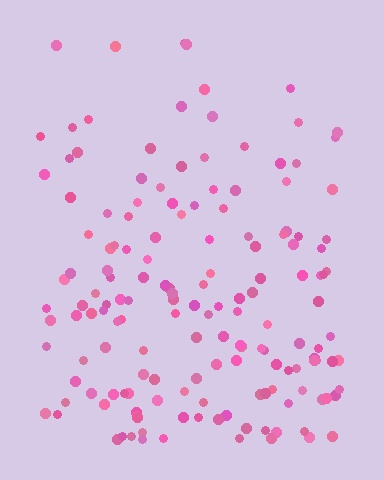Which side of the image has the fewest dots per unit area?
The top.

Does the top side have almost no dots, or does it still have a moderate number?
Still a moderate number, just noticeably fewer than the bottom.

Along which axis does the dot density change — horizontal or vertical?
Vertical.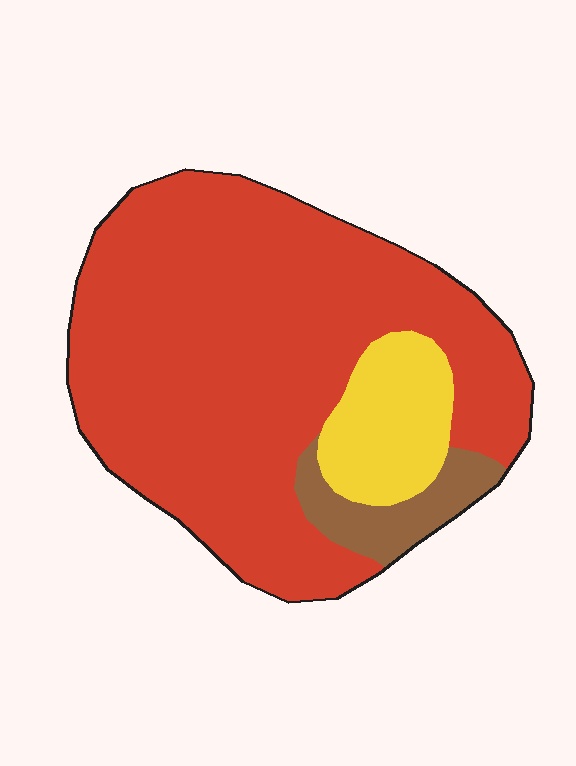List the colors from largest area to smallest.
From largest to smallest: red, yellow, brown.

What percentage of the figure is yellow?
Yellow takes up about one eighth (1/8) of the figure.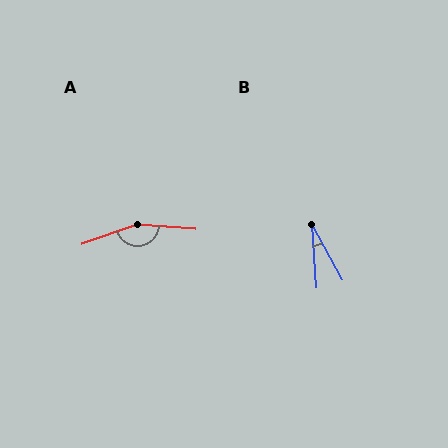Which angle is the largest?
A, at approximately 157 degrees.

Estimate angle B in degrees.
Approximately 25 degrees.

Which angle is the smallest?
B, at approximately 25 degrees.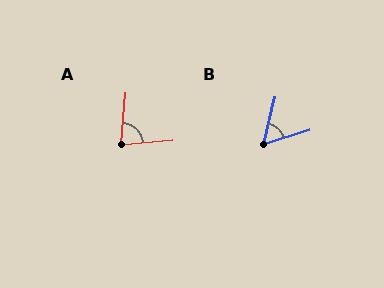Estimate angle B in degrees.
Approximately 59 degrees.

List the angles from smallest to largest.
B (59°), A (79°).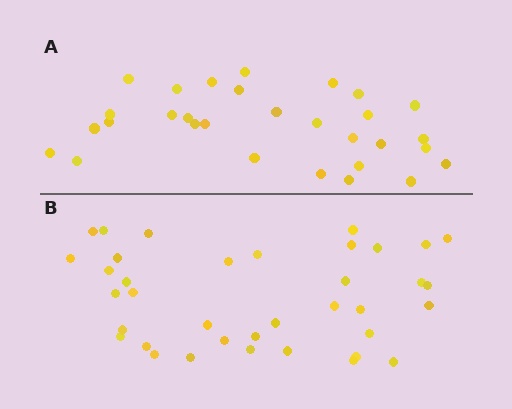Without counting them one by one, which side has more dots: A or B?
Region B (the bottom region) has more dots.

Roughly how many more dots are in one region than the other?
Region B has roughly 8 or so more dots than region A.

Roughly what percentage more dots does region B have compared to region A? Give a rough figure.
About 25% more.